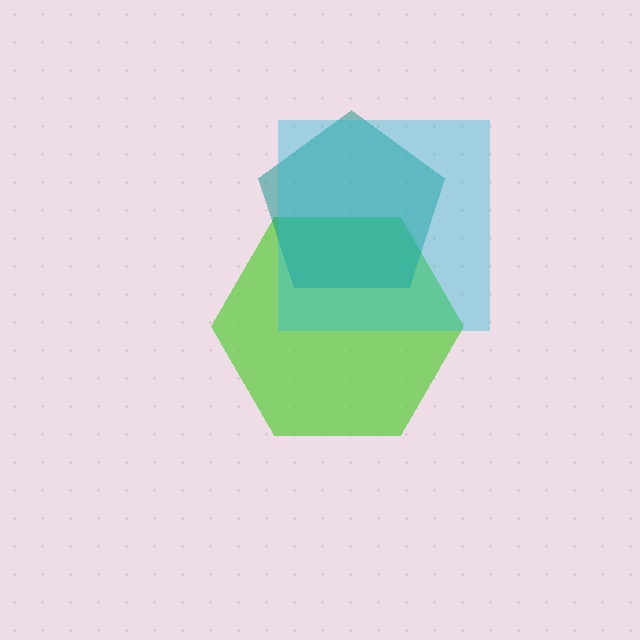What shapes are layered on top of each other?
The layered shapes are: a lime hexagon, a teal pentagon, a cyan square.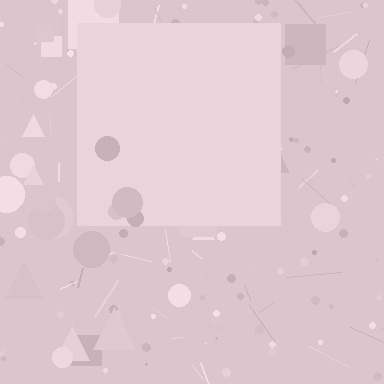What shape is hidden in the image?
A square is hidden in the image.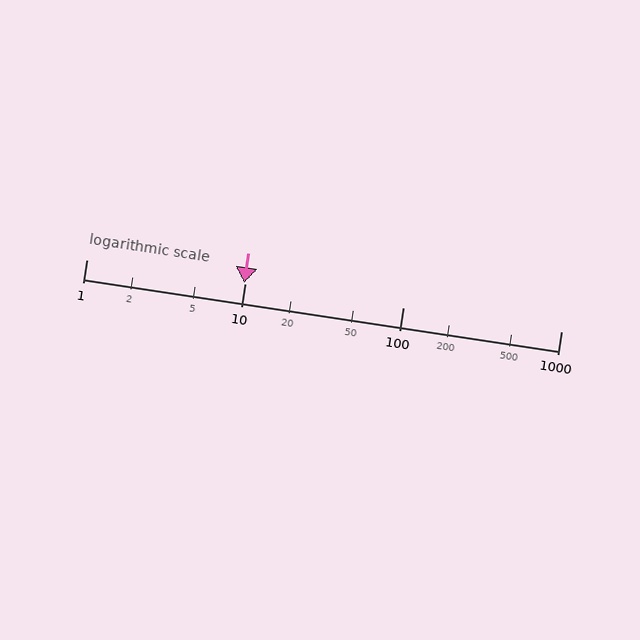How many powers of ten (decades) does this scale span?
The scale spans 3 decades, from 1 to 1000.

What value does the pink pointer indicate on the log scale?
The pointer indicates approximately 9.9.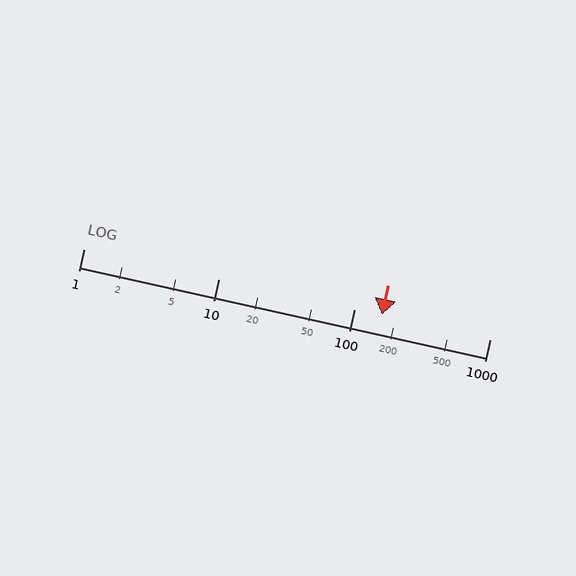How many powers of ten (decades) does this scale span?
The scale spans 3 decades, from 1 to 1000.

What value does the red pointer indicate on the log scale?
The pointer indicates approximately 160.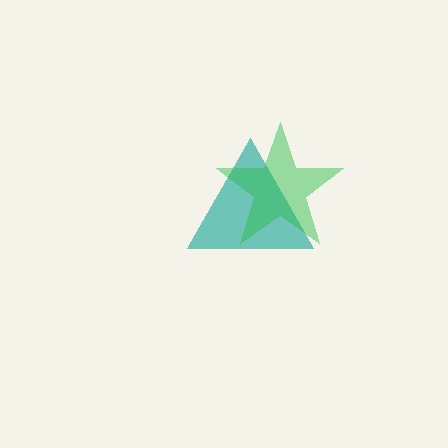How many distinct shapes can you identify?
There are 2 distinct shapes: a teal triangle, a green star.